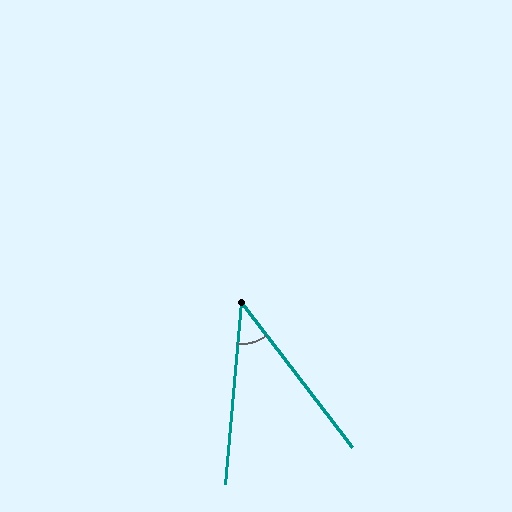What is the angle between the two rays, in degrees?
Approximately 42 degrees.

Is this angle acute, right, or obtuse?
It is acute.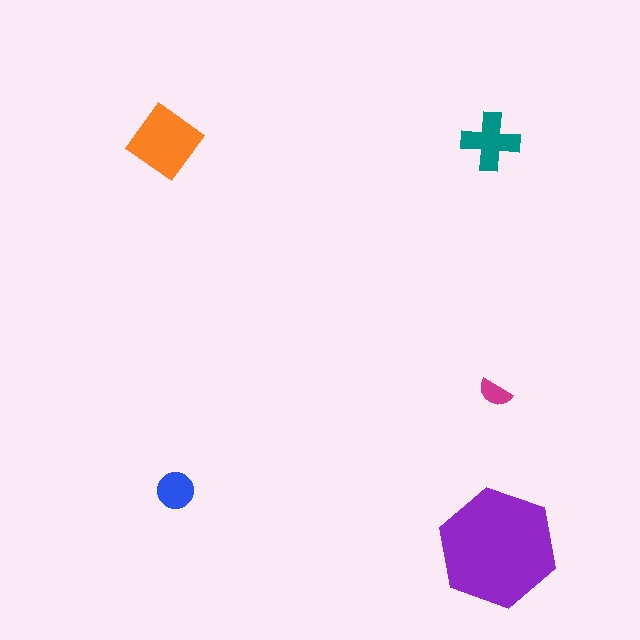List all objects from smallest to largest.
The magenta semicircle, the blue circle, the teal cross, the orange diamond, the purple hexagon.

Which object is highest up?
The teal cross is topmost.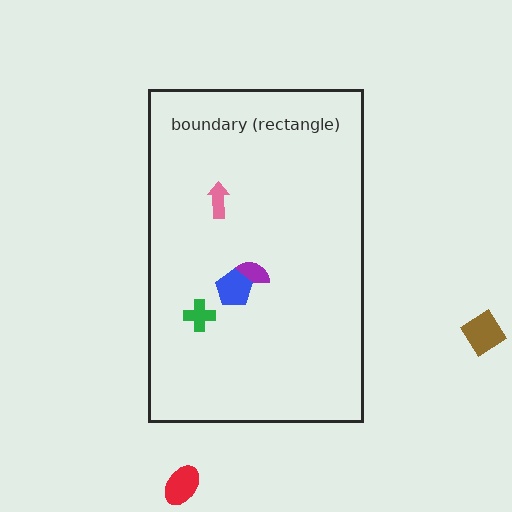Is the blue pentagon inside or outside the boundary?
Inside.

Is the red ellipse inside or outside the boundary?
Outside.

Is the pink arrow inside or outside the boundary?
Inside.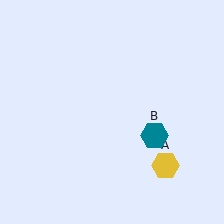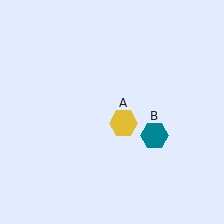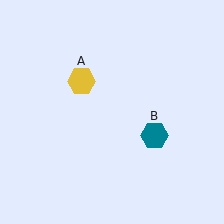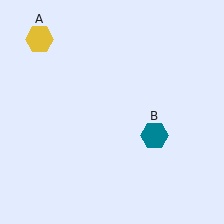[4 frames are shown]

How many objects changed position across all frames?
1 object changed position: yellow hexagon (object A).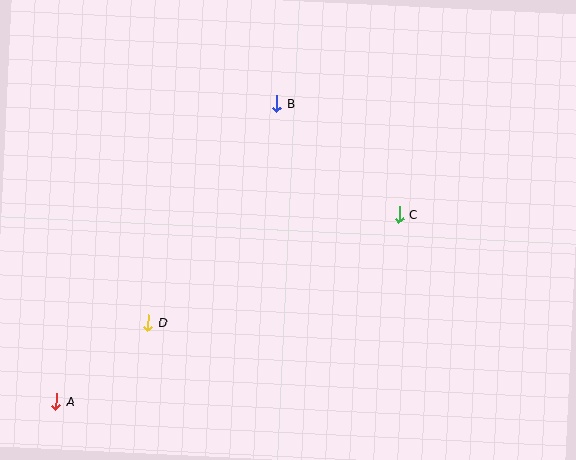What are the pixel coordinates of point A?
Point A is at (56, 402).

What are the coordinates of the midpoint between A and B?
The midpoint between A and B is at (166, 253).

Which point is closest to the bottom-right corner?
Point C is closest to the bottom-right corner.